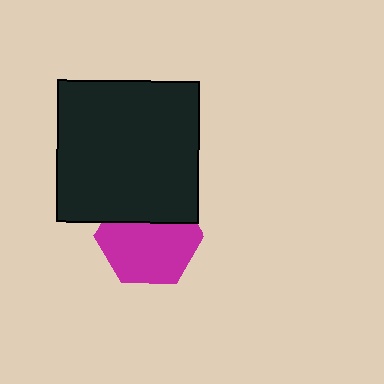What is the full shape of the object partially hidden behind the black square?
The partially hidden object is a magenta hexagon.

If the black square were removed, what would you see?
You would see the complete magenta hexagon.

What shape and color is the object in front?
The object in front is a black square.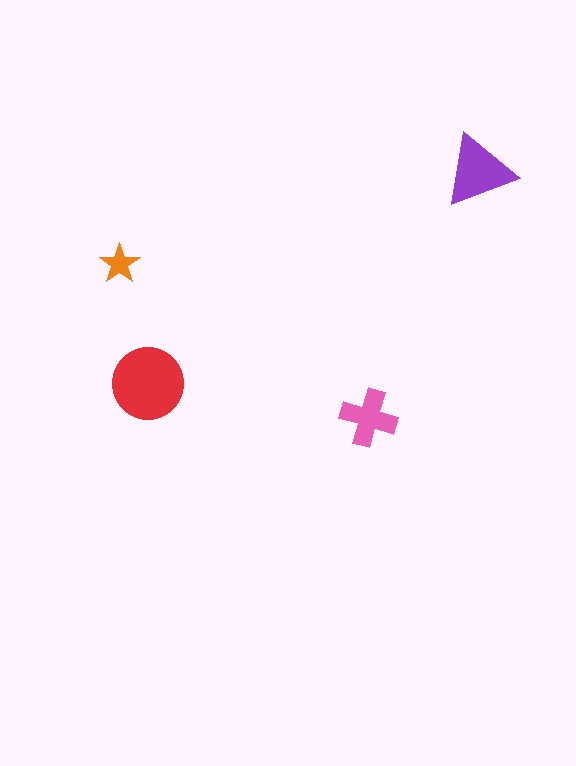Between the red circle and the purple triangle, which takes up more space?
The red circle.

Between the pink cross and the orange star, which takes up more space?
The pink cross.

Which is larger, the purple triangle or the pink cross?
The purple triangle.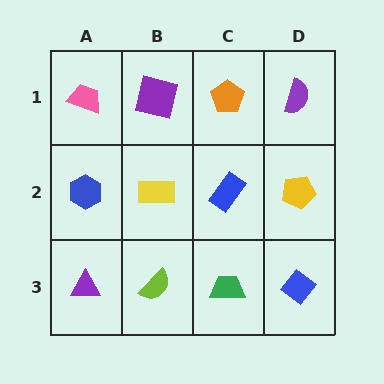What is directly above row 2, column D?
A purple semicircle.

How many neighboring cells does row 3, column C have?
3.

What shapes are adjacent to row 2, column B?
A purple square (row 1, column B), a lime semicircle (row 3, column B), a blue hexagon (row 2, column A), a blue rectangle (row 2, column C).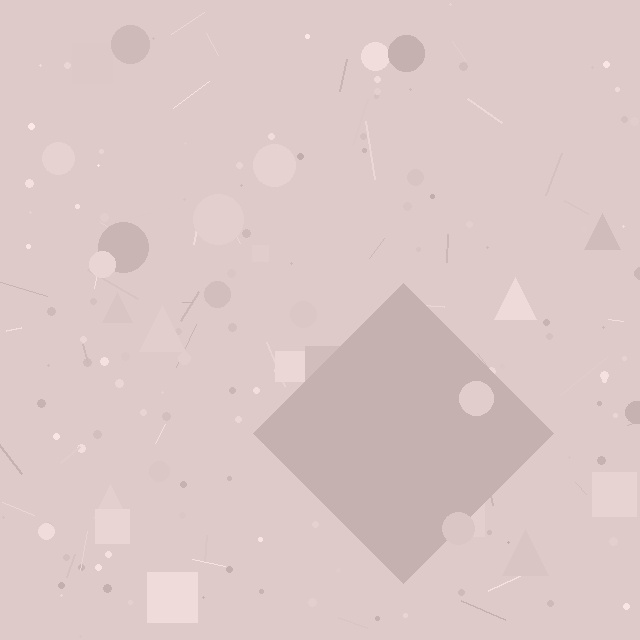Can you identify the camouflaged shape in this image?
The camouflaged shape is a diamond.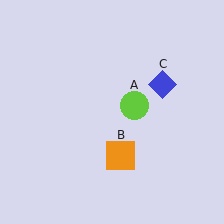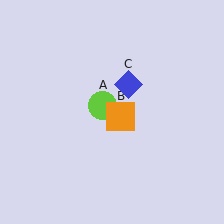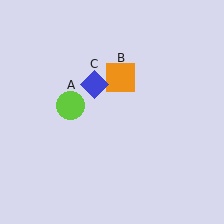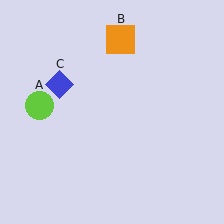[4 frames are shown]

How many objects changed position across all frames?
3 objects changed position: lime circle (object A), orange square (object B), blue diamond (object C).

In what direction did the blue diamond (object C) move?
The blue diamond (object C) moved left.